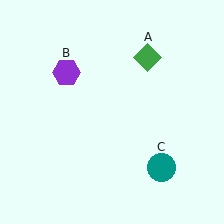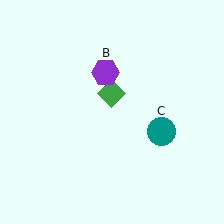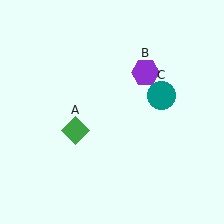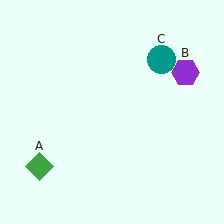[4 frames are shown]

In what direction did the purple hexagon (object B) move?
The purple hexagon (object B) moved right.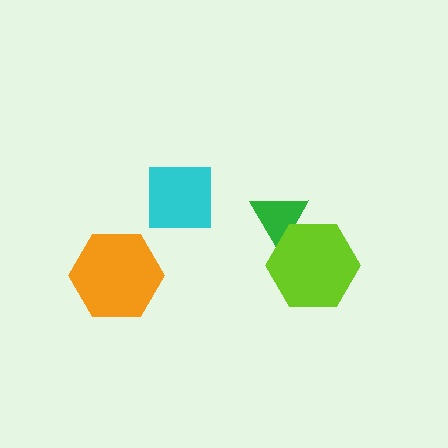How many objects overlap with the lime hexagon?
1 object overlaps with the lime hexagon.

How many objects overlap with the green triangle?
1 object overlaps with the green triangle.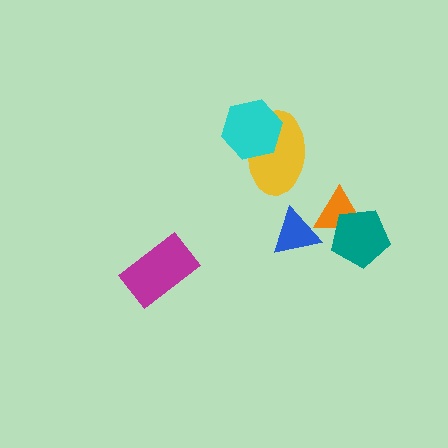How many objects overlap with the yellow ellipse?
1 object overlaps with the yellow ellipse.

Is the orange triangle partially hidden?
Yes, it is partially covered by another shape.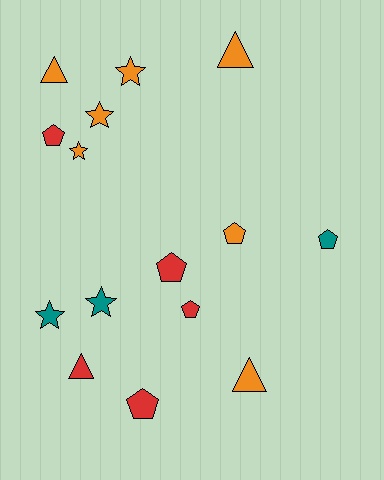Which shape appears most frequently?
Pentagon, with 6 objects.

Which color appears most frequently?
Orange, with 7 objects.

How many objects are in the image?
There are 15 objects.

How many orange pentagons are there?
There is 1 orange pentagon.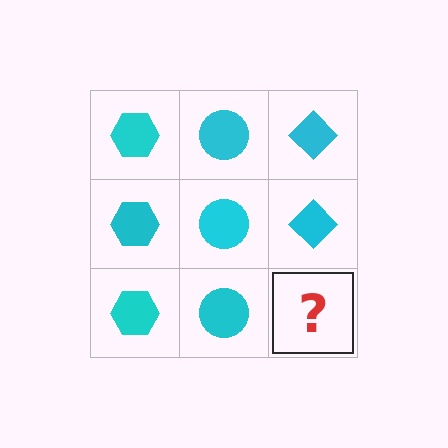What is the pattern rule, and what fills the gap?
The rule is that each column has a consistent shape. The gap should be filled with a cyan diamond.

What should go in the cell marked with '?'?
The missing cell should contain a cyan diamond.